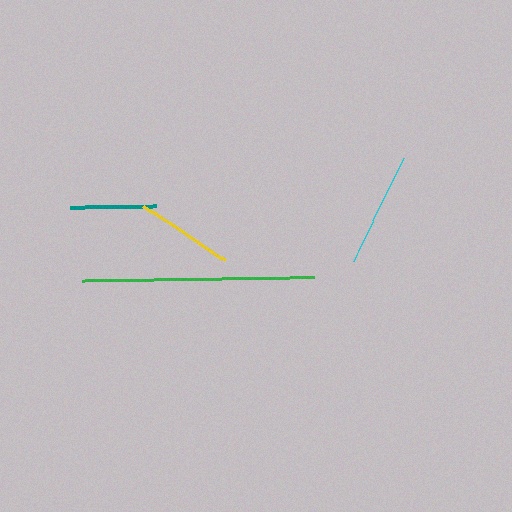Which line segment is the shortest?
The teal line is the shortest at approximately 86 pixels.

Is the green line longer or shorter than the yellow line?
The green line is longer than the yellow line.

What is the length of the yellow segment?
The yellow segment is approximately 98 pixels long.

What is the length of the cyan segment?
The cyan segment is approximately 114 pixels long.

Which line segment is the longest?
The green line is the longest at approximately 232 pixels.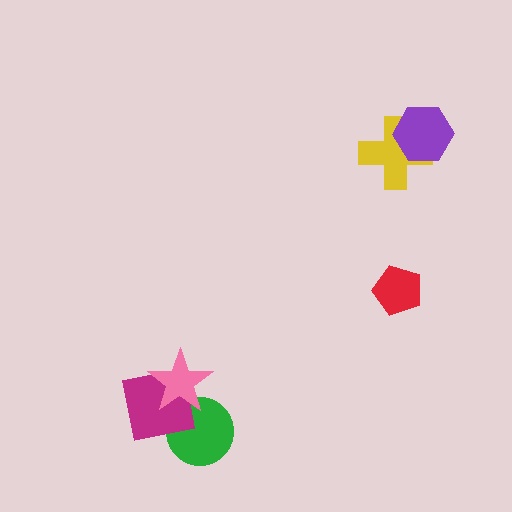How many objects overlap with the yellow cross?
1 object overlaps with the yellow cross.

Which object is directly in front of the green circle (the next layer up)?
The magenta square is directly in front of the green circle.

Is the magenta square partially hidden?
Yes, it is partially covered by another shape.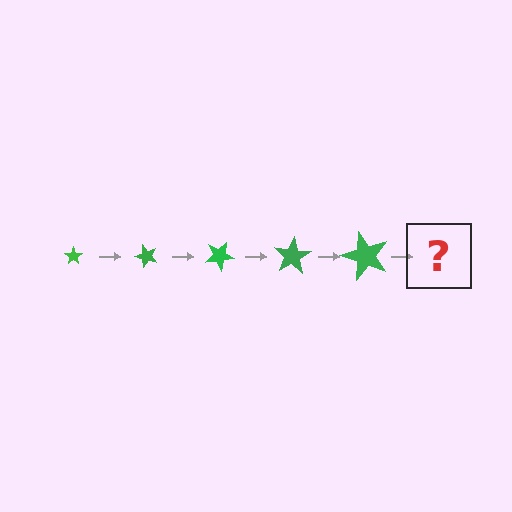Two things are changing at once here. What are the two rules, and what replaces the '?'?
The two rules are that the star grows larger each step and it rotates 50 degrees each step. The '?' should be a star, larger than the previous one and rotated 250 degrees from the start.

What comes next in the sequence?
The next element should be a star, larger than the previous one and rotated 250 degrees from the start.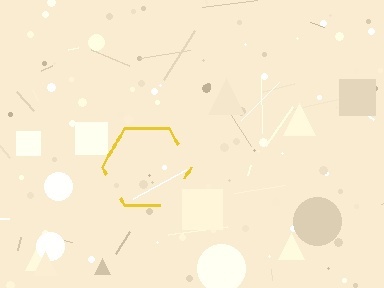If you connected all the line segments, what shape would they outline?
They would outline a hexagon.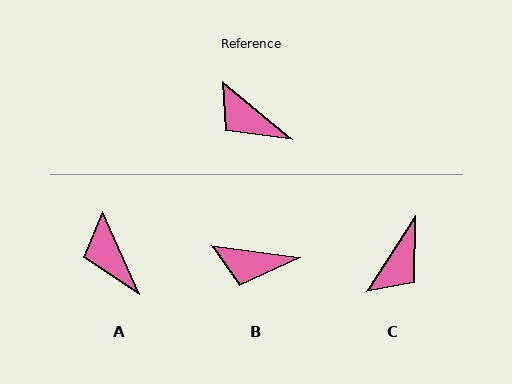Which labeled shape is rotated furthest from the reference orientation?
C, about 97 degrees away.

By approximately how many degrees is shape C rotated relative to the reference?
Approximately 97 degrees counter-clockwise.